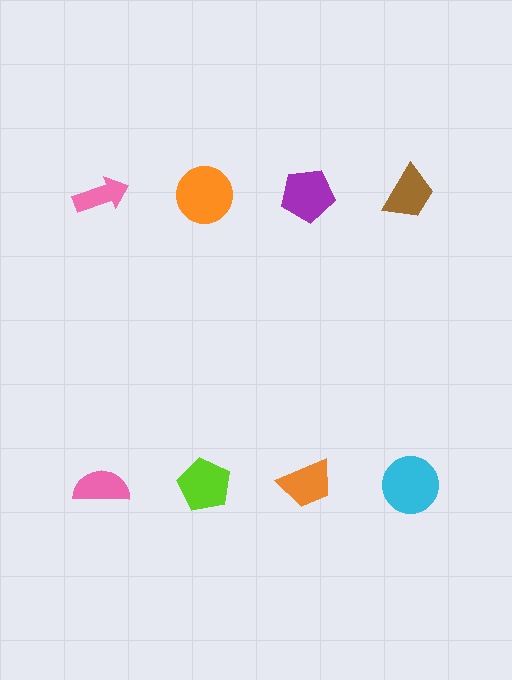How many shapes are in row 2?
4 shapes.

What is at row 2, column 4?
A cyan circle.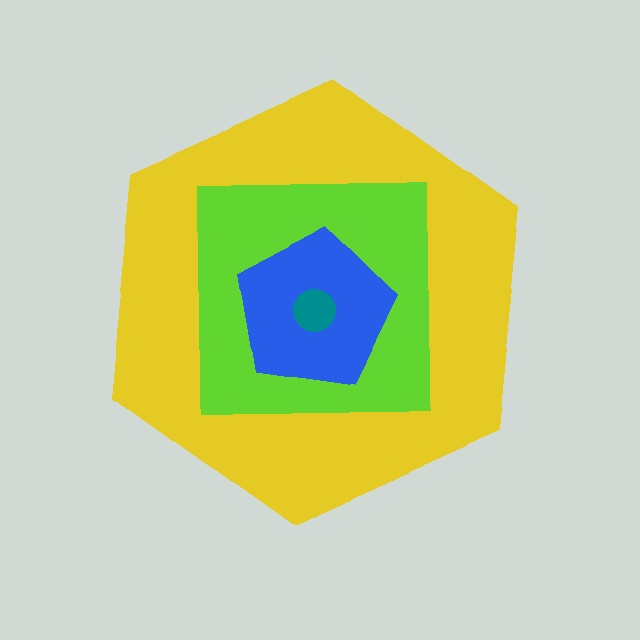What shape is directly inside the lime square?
The blue pentagon.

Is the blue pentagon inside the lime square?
Yes.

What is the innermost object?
The teal circle.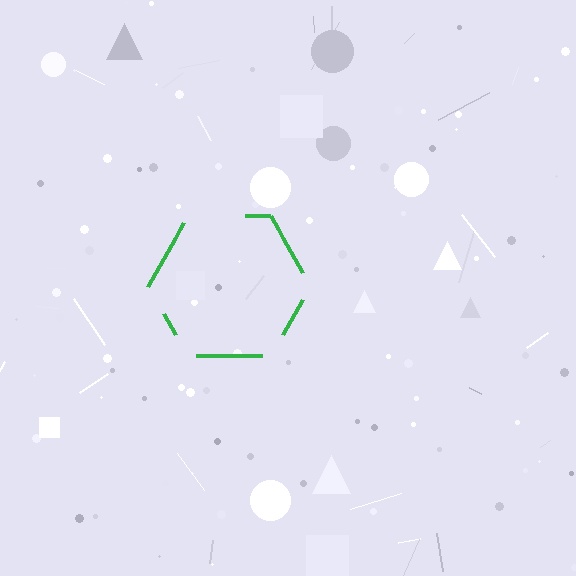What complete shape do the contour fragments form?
The contour fragments form a hexagon.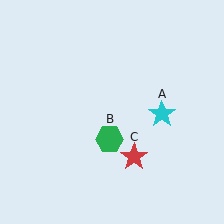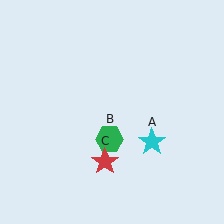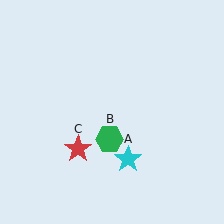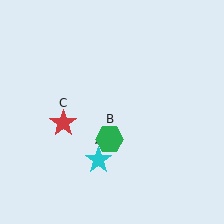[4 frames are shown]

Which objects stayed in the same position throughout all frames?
Green hexagon (object B) remained stationary.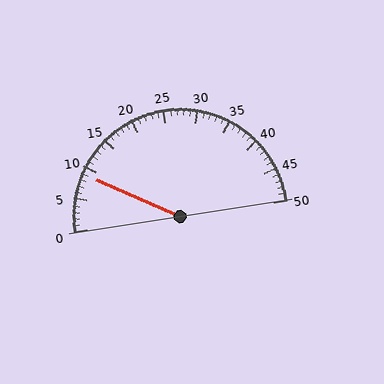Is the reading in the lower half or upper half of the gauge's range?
The reading is in the lower half of the range (0 to 50).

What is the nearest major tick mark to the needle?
The nearest major tick mark is 10.